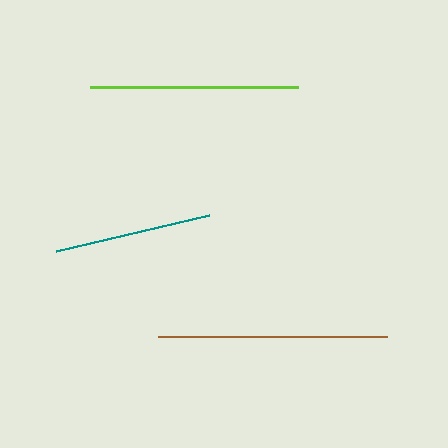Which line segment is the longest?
The brown line is the longest at approximately 230 pixels.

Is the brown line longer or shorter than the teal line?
The brown line is longer than the teal line.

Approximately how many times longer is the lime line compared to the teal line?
The lime line is approximately 1.3 times the length of the teal line.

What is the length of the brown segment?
The brown segment is approximately 230 pixels long.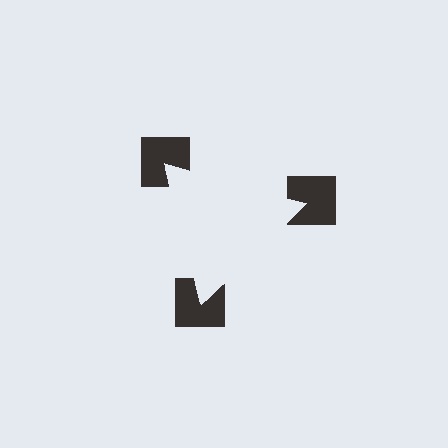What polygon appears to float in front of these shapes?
An illusory triangle — its edges are inferred from the aligned wedge cuts in the notched squares, not physically drawn.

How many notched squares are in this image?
There are 3 — one at each vertex of the illusory triangle.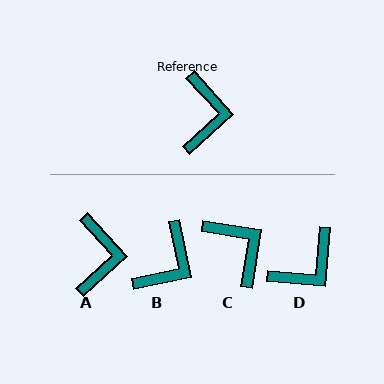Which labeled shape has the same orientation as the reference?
A.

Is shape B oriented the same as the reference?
No, it is off by about 30 degrees.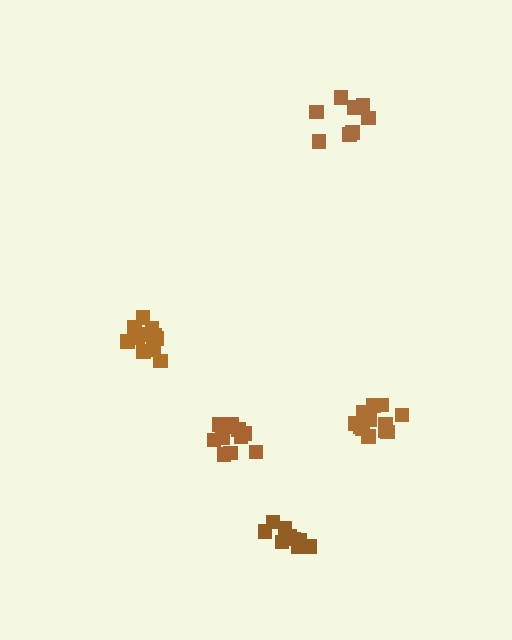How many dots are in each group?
Group 1: 11 dots, Group 2: 12 dots, Group 3: 9 dots, Group 4: 11 dots, Group 5: 8 dots (51 total).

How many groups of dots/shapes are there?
There are 5 groups.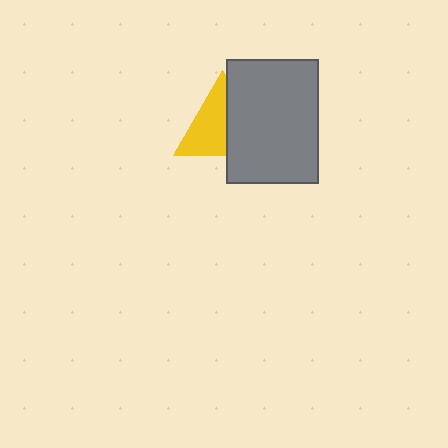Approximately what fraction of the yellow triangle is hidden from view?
Roughly 44% of the yellow triangle is hidden behind the gray rectangle.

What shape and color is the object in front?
The object in front is a gray rectangle.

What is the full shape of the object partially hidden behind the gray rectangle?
The partially hidden object is a yellow triangle.